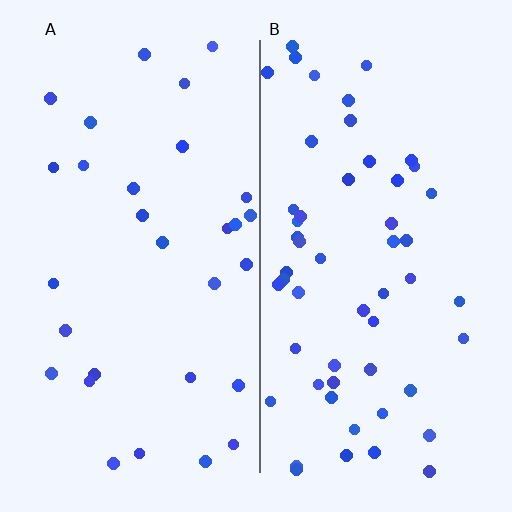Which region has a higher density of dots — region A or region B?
B (the right).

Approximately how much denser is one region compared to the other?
Approximately 1.8× — region B over region A.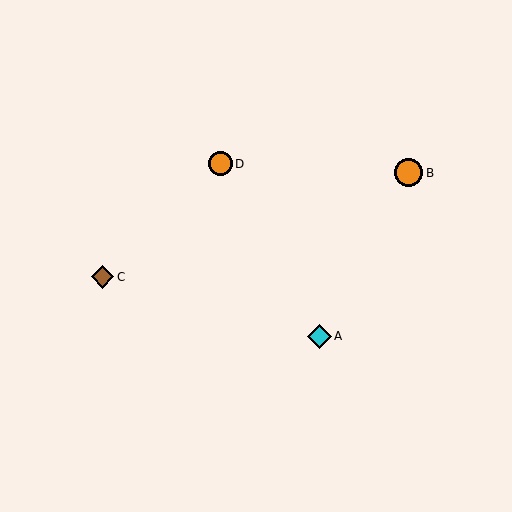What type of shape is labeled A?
Shape A is a cyan diamond.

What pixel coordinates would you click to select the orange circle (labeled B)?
Click at (409, 173) to select the orange circle B.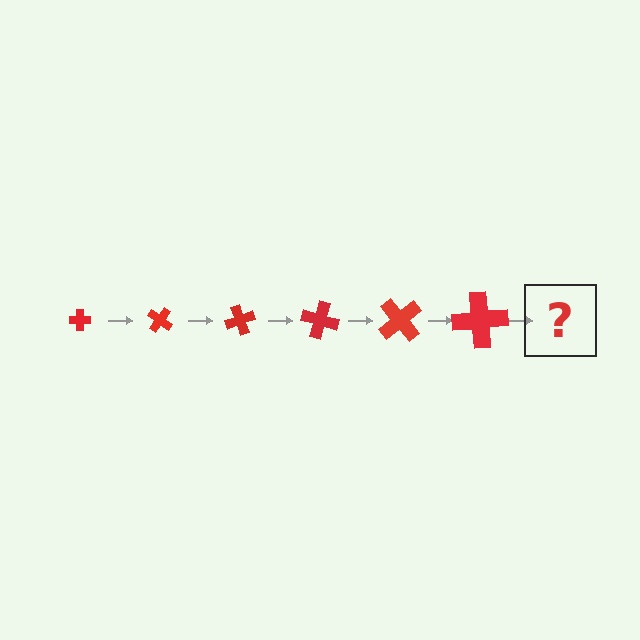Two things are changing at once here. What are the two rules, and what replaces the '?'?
The two rules are that the cross grows larger each step and it rotates 35 degrees each step. The '?' should be a cross, larger than the previous one and rotated 210 degrees from the start.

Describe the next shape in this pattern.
It should be a cross, larger than the previous one and rotated 210 degrees from the start.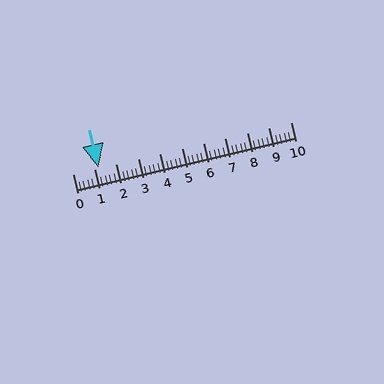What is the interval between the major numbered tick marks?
The major tick marks are spaced 1 units apart.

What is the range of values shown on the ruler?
The ruler shows values from 0 to 10.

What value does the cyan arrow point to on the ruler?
The cyan arrow points to approximately 1.2.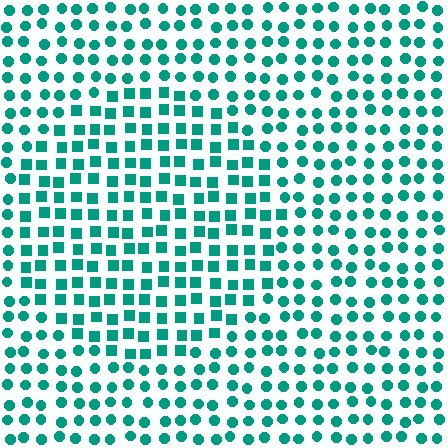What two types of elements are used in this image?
The image uses squares inside the circle region and circles outside it.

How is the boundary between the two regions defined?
The boundary is defined by a change in element shape: squares inside vs. circles outside. All elements share the same color and spacing.